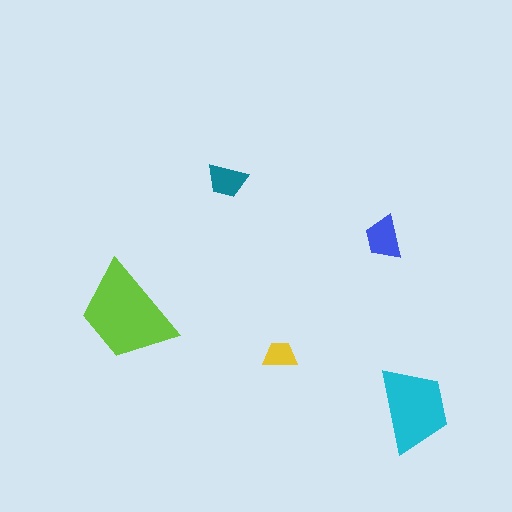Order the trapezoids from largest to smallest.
the lime one, the cyan one, the blue one, the teal one, the yellow one.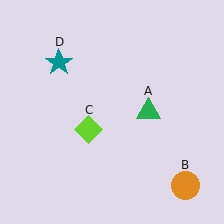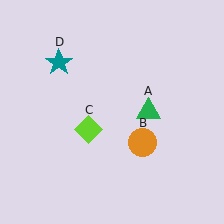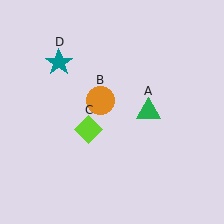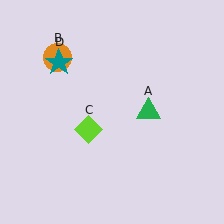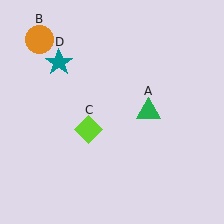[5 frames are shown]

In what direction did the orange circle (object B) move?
The orange circle (object B) moved up and to the left.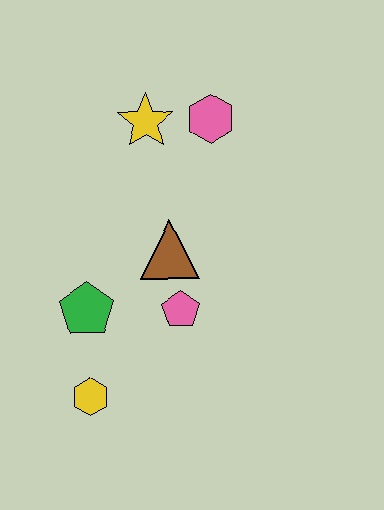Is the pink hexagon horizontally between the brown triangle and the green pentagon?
No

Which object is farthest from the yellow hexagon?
The pink hexagon is farthest from the yellow hexagon.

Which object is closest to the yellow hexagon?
The green pentagon is closest to the yellow hexagon.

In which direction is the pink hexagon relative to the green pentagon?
The pink hexagon is above the green pentagon.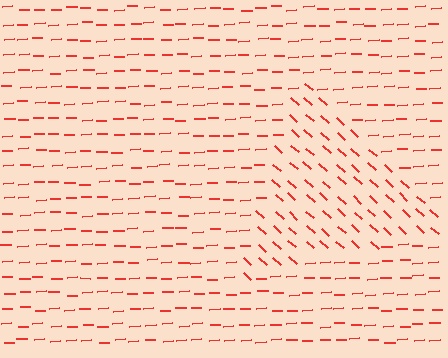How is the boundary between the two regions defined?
The boundary is defined purely by a change in line orientation (approximately 45 degrees difference). All lines are the same color and thickness.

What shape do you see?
I see a triangle.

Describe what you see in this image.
The image is filled with small red line segments. A triangle region in the image has lines oriented differently from the surrounding lines, creating a visible texture boundary.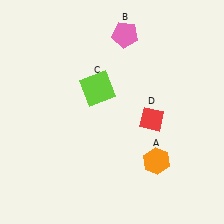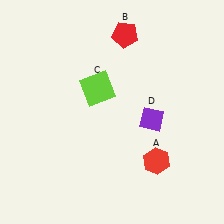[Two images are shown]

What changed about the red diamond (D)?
In Image 1, D is red. In Image 2, it changed to purple.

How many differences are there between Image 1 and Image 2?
There are 3 differences between the two images.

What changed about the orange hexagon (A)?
In Image 1, A is orange. In Image 2, it changed to red.